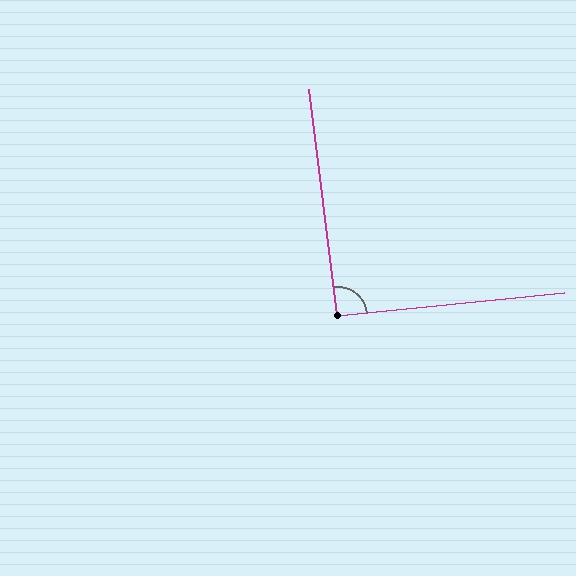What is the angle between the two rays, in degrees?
Approximately 91 degrees.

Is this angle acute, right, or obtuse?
It is approximately a right angle.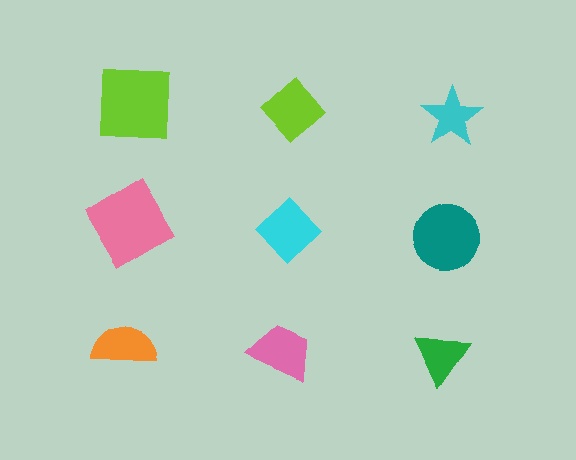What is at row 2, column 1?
A pink diamond.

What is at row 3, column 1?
An orange semicircle.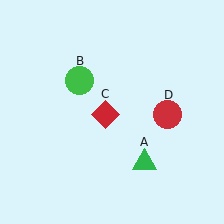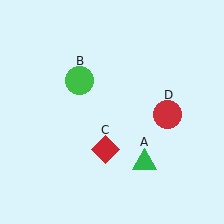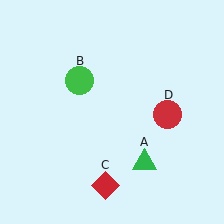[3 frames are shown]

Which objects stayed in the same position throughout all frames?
Green triangle (object A) and green circle (object B) and red circle (object D) remained stationary.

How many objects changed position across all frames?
1 object changed position: red diamond (object C).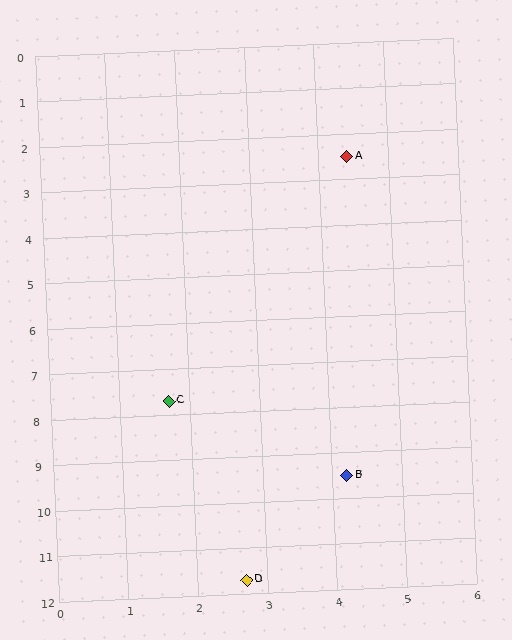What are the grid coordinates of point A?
Point A is at approximately (4.4, 2.5).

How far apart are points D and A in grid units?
Points D and A are about 9.4 grid units apart.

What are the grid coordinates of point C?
Point C is at approximately (1.7, 7.7).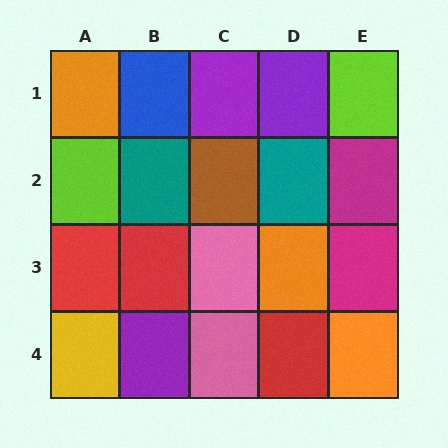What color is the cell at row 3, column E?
Magenta.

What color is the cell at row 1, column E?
Lime.